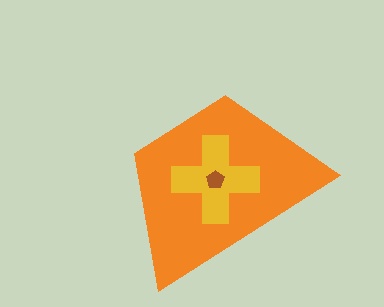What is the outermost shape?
The orange trapezoid.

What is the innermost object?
The brown pentagon.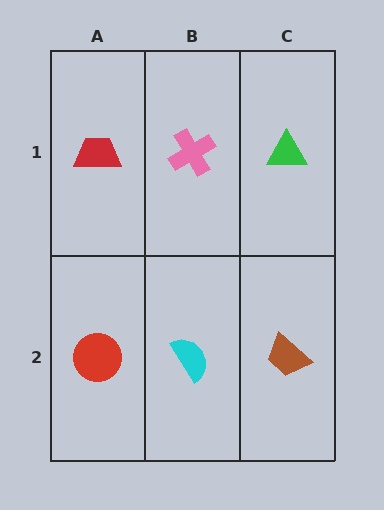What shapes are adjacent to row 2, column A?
A red trapezoid (row 1, column A), a cyan semicircle (row 2, column B).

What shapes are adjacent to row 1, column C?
A brown trapezoid (row 2, column C), a pink cross (row 1, column B).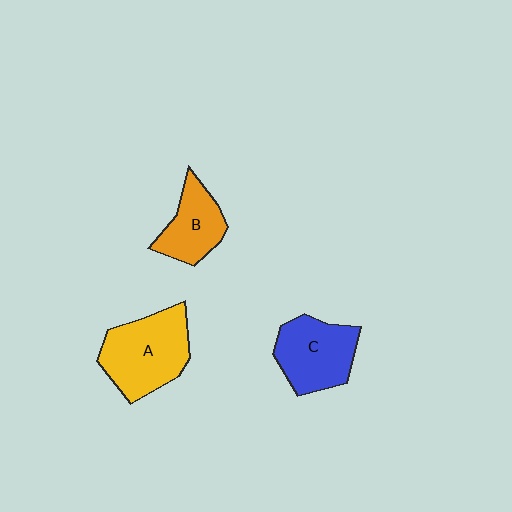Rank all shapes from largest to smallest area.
From largest to smallest: A (yellow), C (blue), B (orange).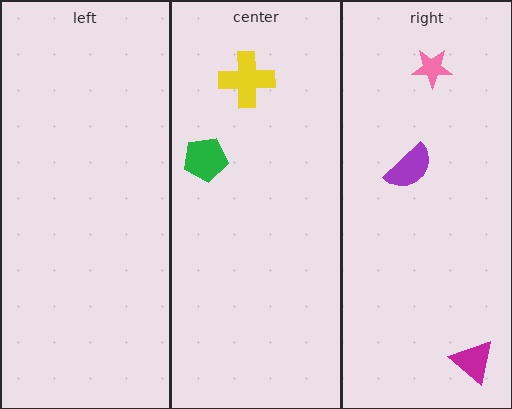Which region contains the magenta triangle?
The right region.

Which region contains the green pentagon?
The center region.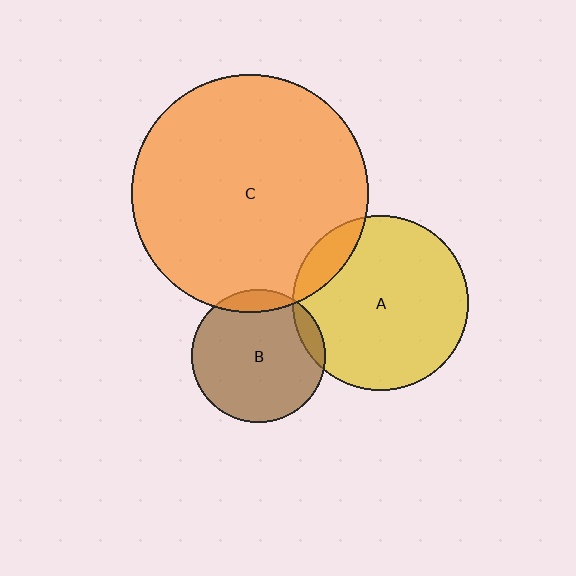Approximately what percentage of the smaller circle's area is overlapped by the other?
Approximately 10%.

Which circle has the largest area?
Circle C (orange).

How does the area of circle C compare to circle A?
Approximately 1.8 times.